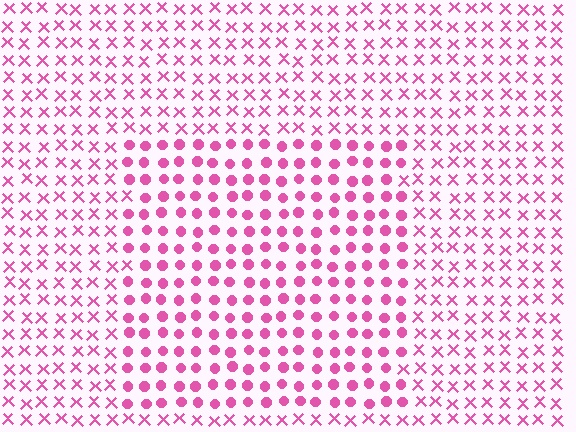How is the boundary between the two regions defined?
The boundary is defined by a change in element shape: circles inside vs. X marks outside. All elements share the same color and spacing.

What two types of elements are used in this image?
The image uses circles inside the rectangle region and X marks outside it.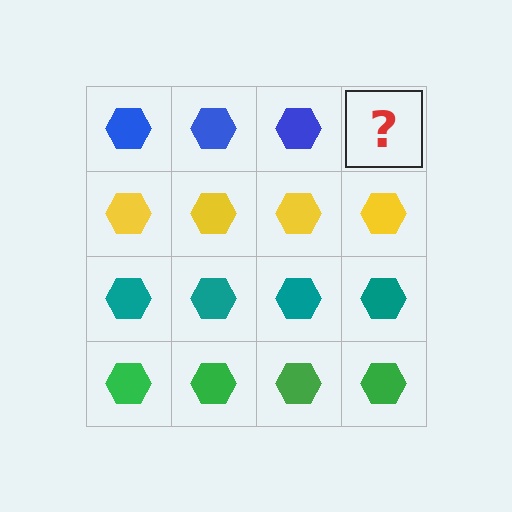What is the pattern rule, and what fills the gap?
The rule is that each row has a consistent color. The gap should be filled with a blue hexagon.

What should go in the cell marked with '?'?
The missing cell should contain a blue hexagon.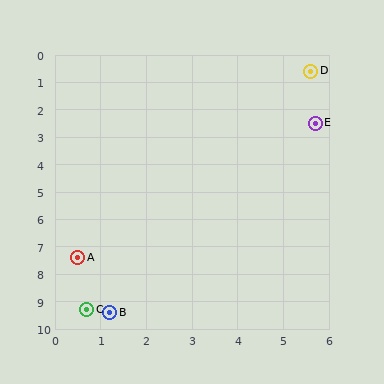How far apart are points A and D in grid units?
Points A and D are about 8.5 grid units apart.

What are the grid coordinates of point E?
Point E is at approximately (5.7, 2.5).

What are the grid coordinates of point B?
Point B is at approximately (1.2, 9.4).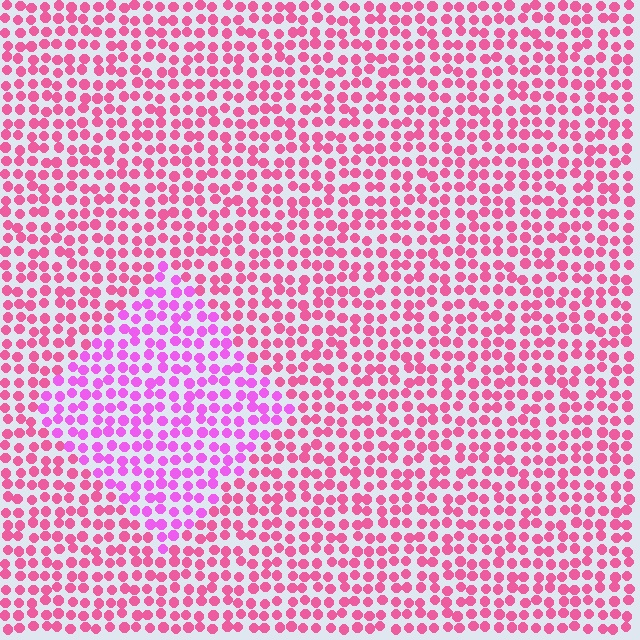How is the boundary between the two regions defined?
The boundary is defined purely by a slight shift in hue (about 32 degrees). Spacing, size, and orientation are identical on both sides.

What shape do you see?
I see a diamond.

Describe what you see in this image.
The image is filled with small pink elements in a uniform arrangement. A diamond-shaped region is visible where the elements are tinted to a slightly different hue, forming a subtle color boundary.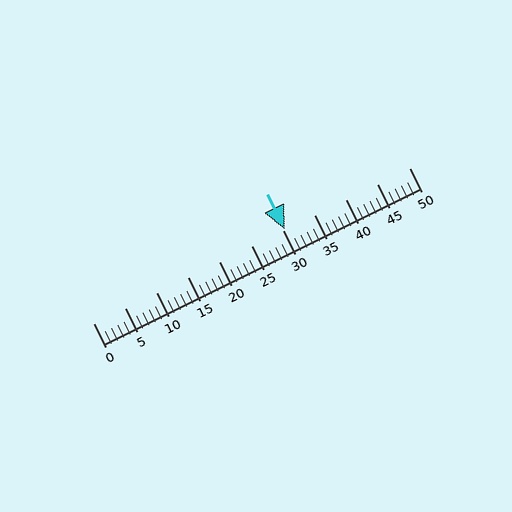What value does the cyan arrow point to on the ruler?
The cyan arrow points to approximately 30.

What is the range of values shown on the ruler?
The ruler shows values from 0 to 50.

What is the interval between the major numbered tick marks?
The major tick marks are spaced 5 units apart.